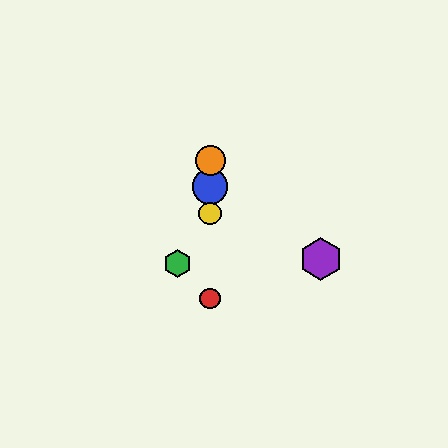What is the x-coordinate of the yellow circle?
The yellow circle is at x≈210.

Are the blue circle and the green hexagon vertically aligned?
No, the blue circle is at x≈210 and the green hexagon is at x≈178.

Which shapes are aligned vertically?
The red circle, the blue circle, the yellow circle, the orange circle are aligned vertically.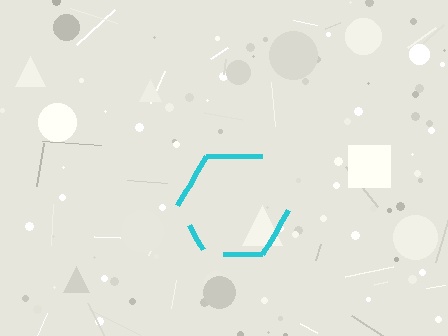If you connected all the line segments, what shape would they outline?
They would outline a hexagon.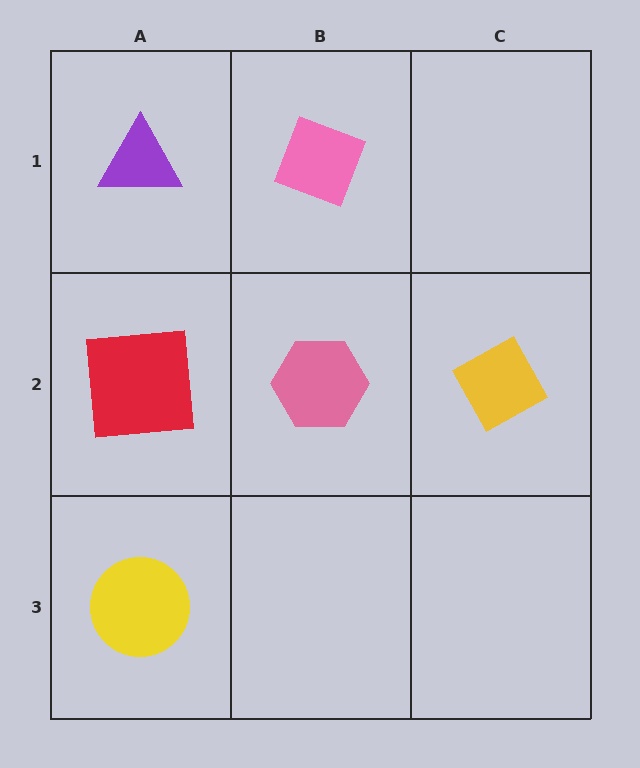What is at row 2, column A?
A red square.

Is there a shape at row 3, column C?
No, that cell is empty.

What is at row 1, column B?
A pink diamond.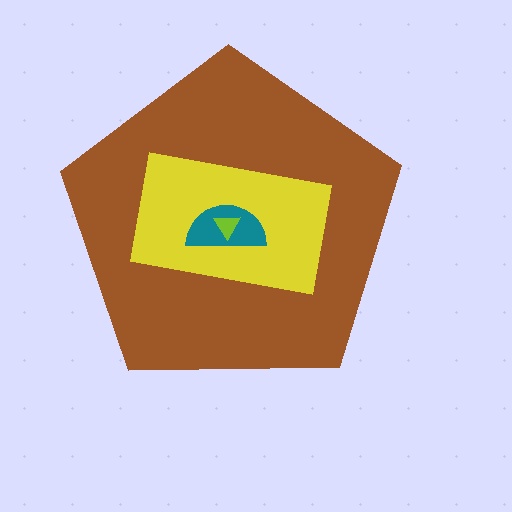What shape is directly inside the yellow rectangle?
The teal semicircle.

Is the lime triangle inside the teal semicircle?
Yes.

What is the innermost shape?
The lime triangle.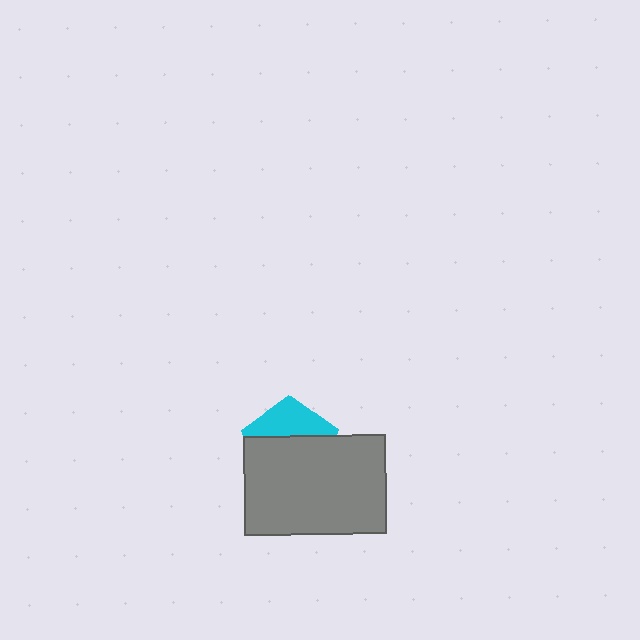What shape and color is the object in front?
The object in front is a gray rectangle.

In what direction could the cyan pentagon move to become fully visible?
The cyan pentagon could move up. That would shift it out from behind the gray rectangle entirely.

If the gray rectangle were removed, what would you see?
You would see the complete cyan pentagon.